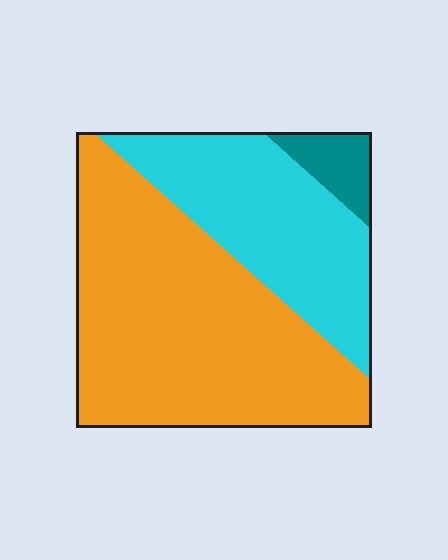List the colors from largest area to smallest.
From largest to smallest: orange, cyan, teal.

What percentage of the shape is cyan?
Cyan takes up about one third (1/3) of the shape.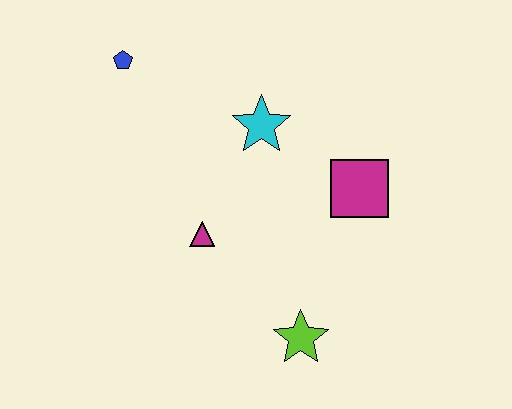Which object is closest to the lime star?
The magenta triangle is closest to the lime star.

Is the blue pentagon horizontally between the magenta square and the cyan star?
No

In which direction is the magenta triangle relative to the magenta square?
The magenta triangle is to the left of the magenta square.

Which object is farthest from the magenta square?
The blue pentagon is farthest from the magenta square.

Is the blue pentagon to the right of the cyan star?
No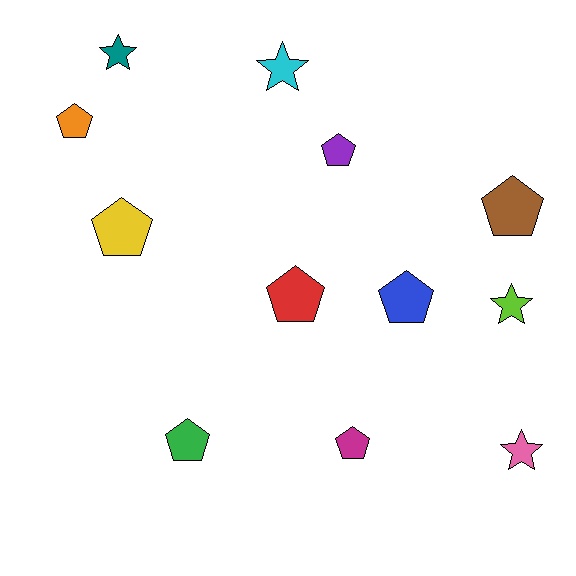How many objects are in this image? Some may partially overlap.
There are 12 objects.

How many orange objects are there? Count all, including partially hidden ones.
There is 1 orange object.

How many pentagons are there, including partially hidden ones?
There are 8 pentagons.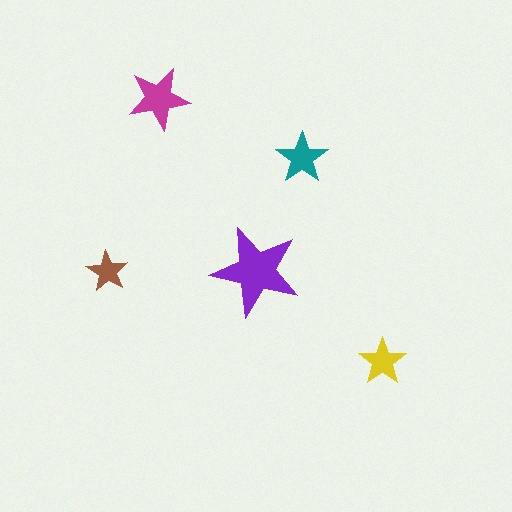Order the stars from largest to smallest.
the purple one, the magenta one, the teal one, the yellow one, the brown one.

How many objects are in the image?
There are 5 objects in the image.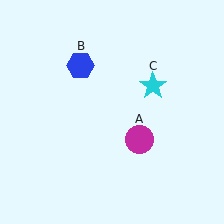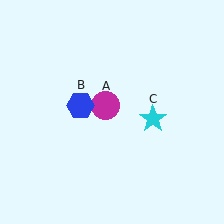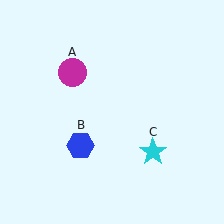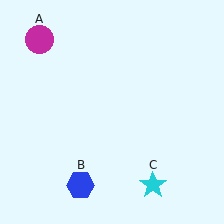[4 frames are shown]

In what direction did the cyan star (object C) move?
The cyan star (object C) moved down.